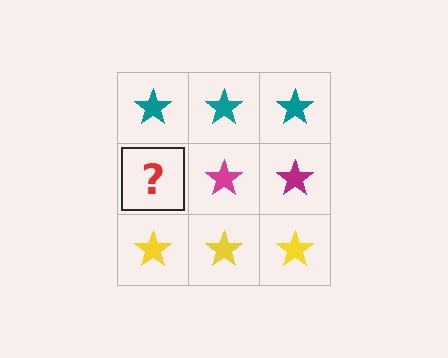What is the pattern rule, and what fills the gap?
The rule is that each row has a consistent color. The gap should be filled with a magenta star.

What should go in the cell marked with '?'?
The missing cell should contain a magenta star.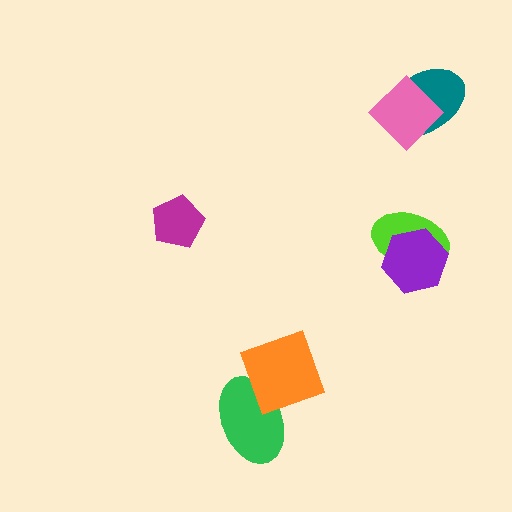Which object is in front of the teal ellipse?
The pink diamond is in front of the teal ellipse.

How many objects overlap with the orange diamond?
1 object overlaps with the orange diamond.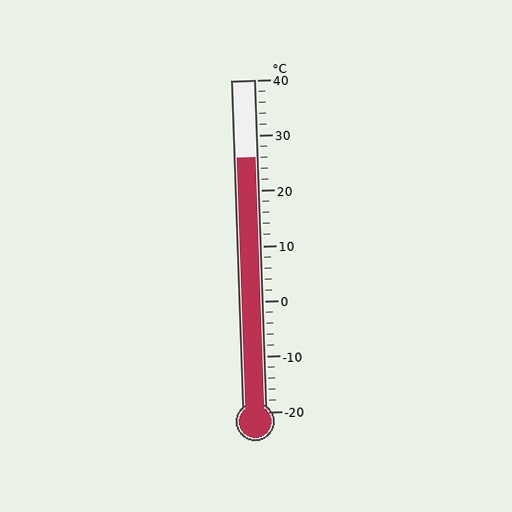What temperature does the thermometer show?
The thermometer shows approximately 26°C.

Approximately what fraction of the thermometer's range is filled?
The thermometer is filled to approximately 75% of its range.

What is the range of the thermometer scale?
The thermometer scale ranges from -20°C to 40°C.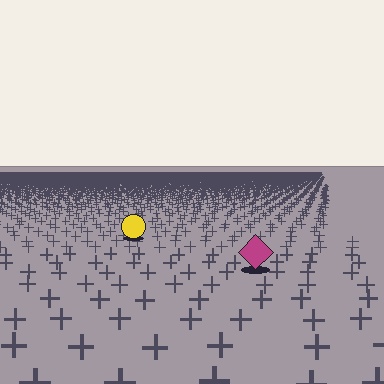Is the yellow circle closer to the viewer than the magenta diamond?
No. The magenta diamond is closer — you can tell from the texture gradient: the ground texture is coarser near it.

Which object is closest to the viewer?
The magenta diamond is closest. The texture marks near it are larger and more spread out.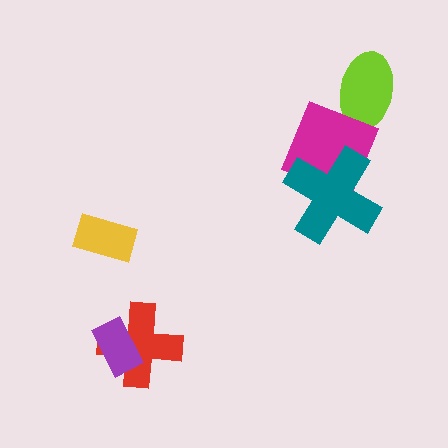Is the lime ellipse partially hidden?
Yes, it is partially covered by another shape.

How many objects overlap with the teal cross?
1 object overlaps with the teal cross.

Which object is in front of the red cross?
The purple rectangle is in front of the red cross.